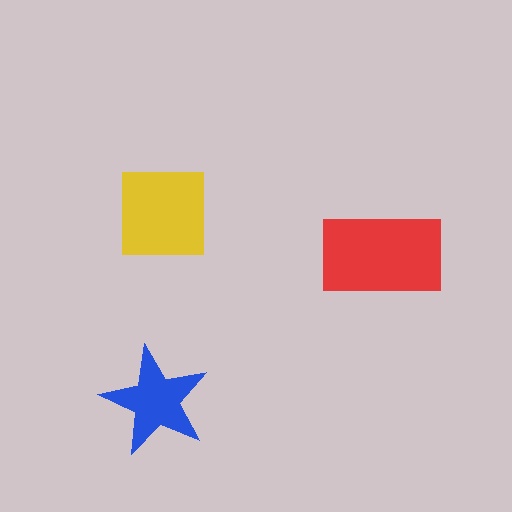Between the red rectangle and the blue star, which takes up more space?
The red rectangle.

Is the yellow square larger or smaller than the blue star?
Larger.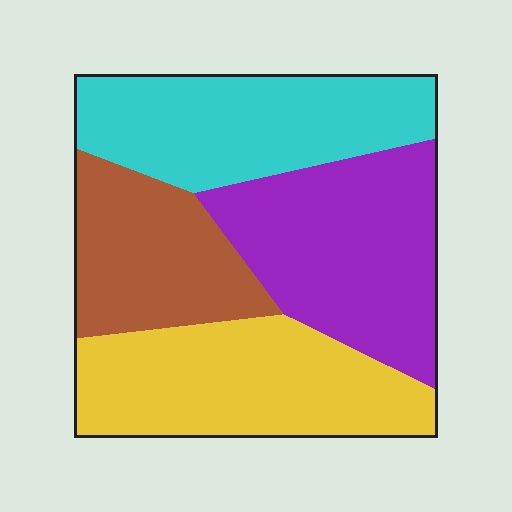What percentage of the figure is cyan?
Cyan covers 26% of the figure.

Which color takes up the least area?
Brown, at roughly 20%.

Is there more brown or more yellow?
Yellow.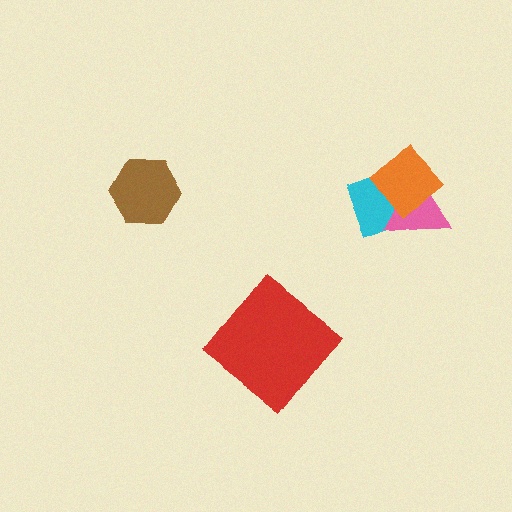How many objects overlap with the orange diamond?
2 objects overlap with the orange diamond.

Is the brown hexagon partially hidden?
No, no other shape covers it.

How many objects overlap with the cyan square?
2 objects overlap with the cyan square.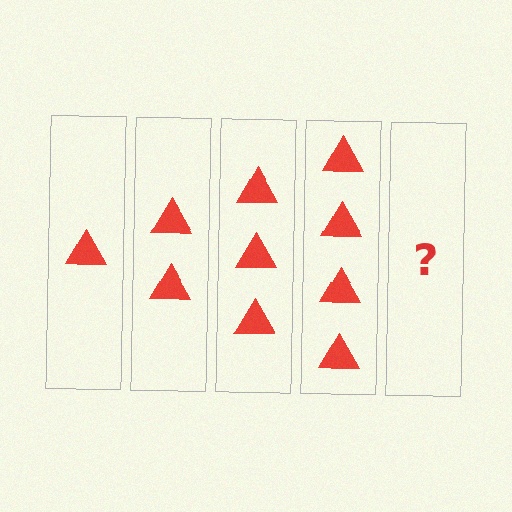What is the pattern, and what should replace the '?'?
The pattern is that each step adds one more triangle. The '?' should be 5 triangles.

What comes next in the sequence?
The next element should be 5 triangles.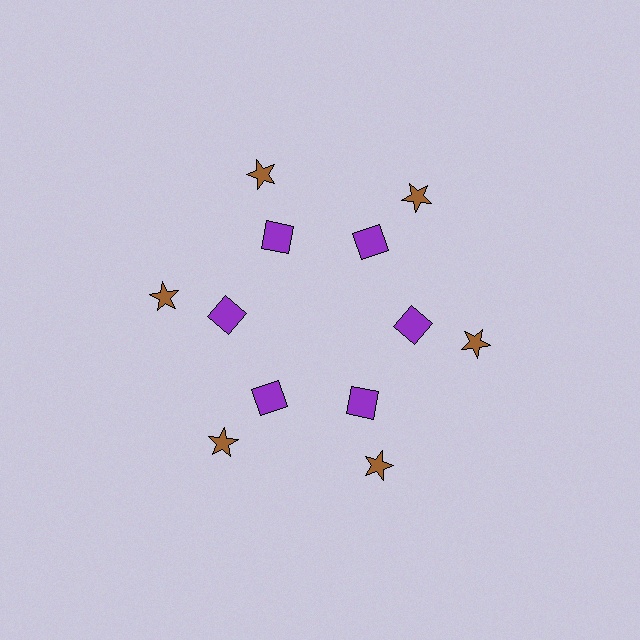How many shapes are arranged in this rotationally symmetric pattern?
There are 12 shapes, arranged in 6 groups of 2.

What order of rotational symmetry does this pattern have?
This pattern has 6-fold rotational symmetry.